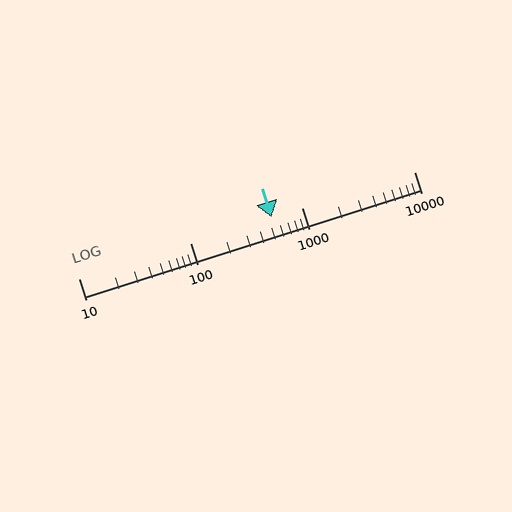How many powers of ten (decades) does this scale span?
The scale spans 3 decades, from 10 to 10000.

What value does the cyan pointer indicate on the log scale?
The pointer indicates approximately 530.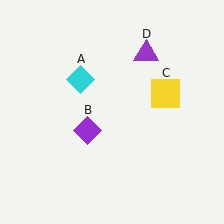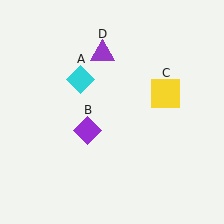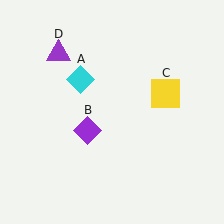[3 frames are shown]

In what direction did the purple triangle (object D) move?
The purple triangle (object D) moved left.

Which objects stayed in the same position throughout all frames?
Cyan diamond (object A) and purple diamond (object B) and yellow square (object C) remained stationary.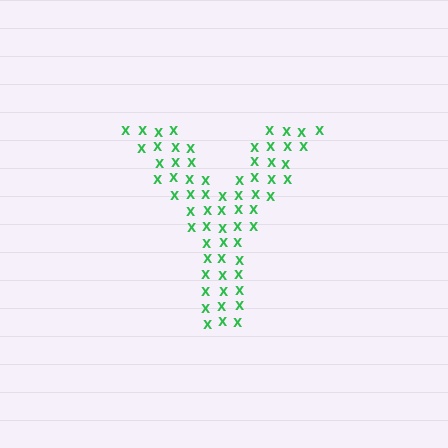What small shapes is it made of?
It is made of small letter X's.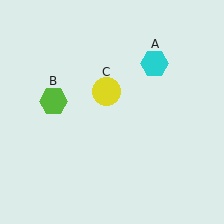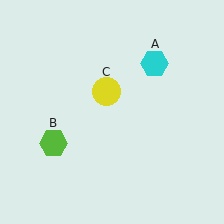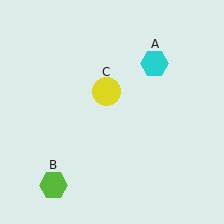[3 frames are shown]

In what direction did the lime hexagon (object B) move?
The lime hexagon (object B) moved down.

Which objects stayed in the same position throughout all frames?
Cyan hexagon (object A) and yellow circle (object C) remained stationary.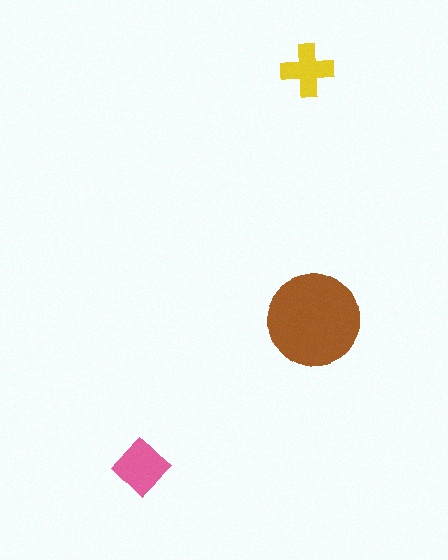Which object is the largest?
The brown circle.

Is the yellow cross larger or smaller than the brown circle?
Smaller.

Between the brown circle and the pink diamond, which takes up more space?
The brown circle.